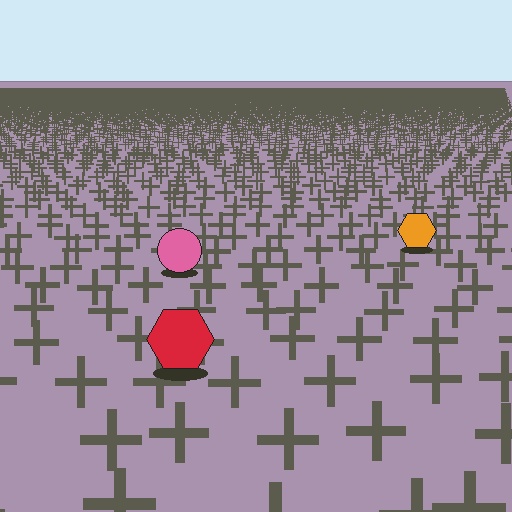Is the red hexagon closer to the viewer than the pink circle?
Yes. The red hexagon is closer — you can tell from the texture gradient: the ground texture is coarser near it.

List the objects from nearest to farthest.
From nearest to farthest: the red hexagon, the pink circle, the orange hexagon.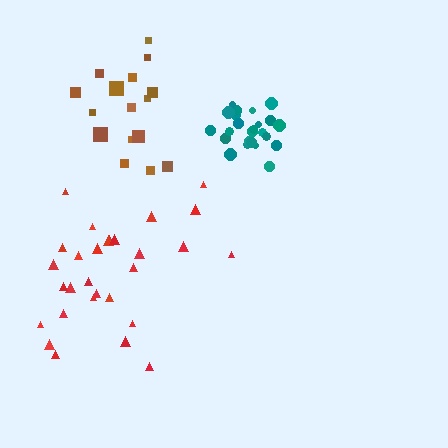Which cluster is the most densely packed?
Teal.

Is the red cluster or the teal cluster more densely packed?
Teal.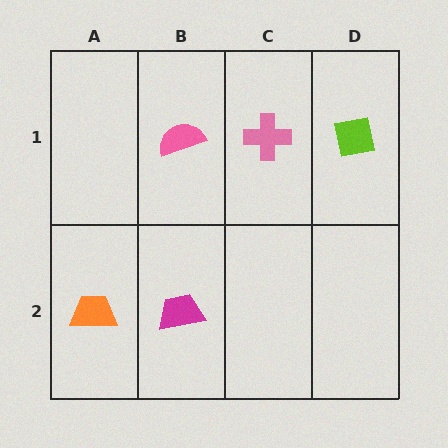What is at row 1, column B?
A pink semicircle.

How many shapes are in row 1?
3 shapes.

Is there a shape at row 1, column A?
No, that cell is empty.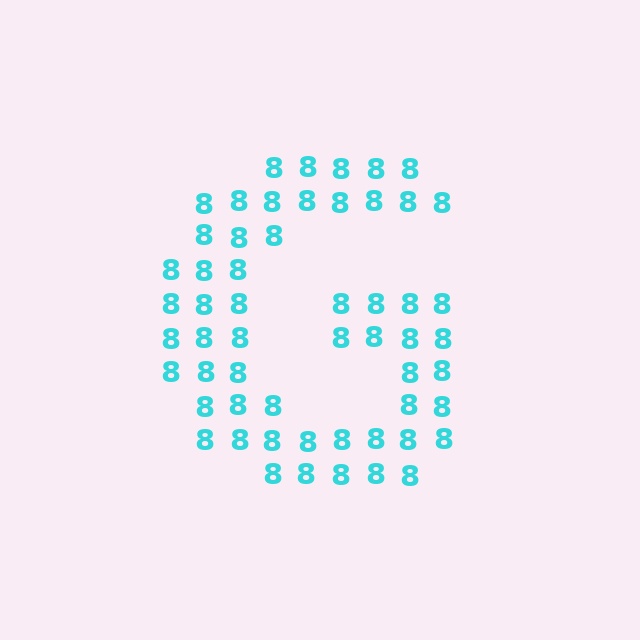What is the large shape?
The large shape is the letter G.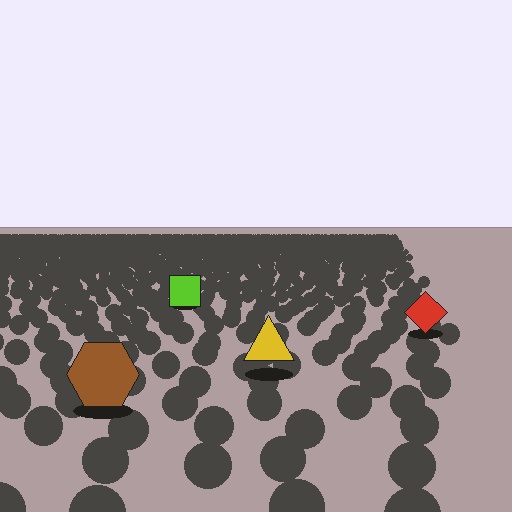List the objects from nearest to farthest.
From nearest to farthest: the brown hexagon, the yellow triangle, the red diamond, the lime square.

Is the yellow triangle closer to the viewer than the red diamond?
Yes. The yellow triangle is closer — you can tell from the texture gradient: the ground texture is coarser near it.